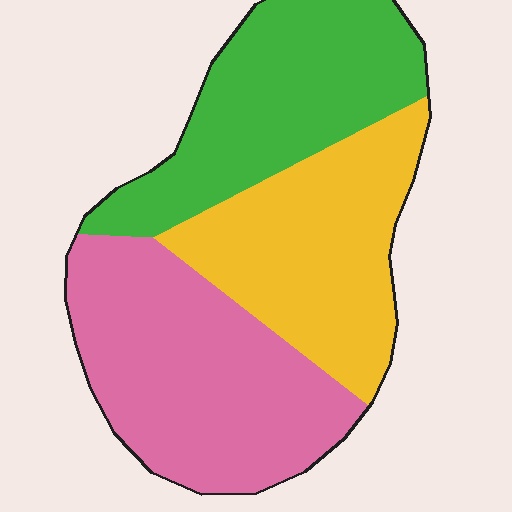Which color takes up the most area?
Pink, at roughly 40%.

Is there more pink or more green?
Pink.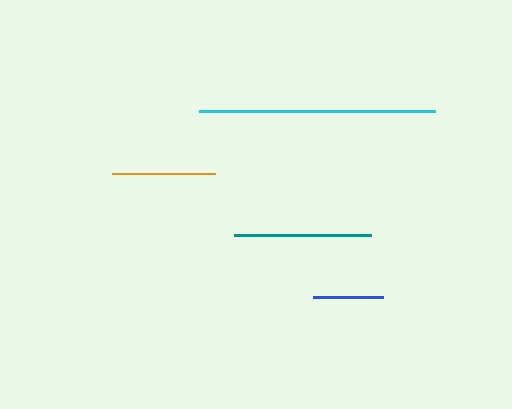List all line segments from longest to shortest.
From longest to shortest: cyan, teal, orange, blue.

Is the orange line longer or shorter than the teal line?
The teal line is longer than the orange line.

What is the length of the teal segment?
The teal segment is approximately 137 pixels long.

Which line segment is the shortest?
The blue line is the shortest at approximately 70 pixels.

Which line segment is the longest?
The cyan line is the longest at approximately 235 pixels.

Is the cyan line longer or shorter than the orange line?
The cyan line is longer than the orange line.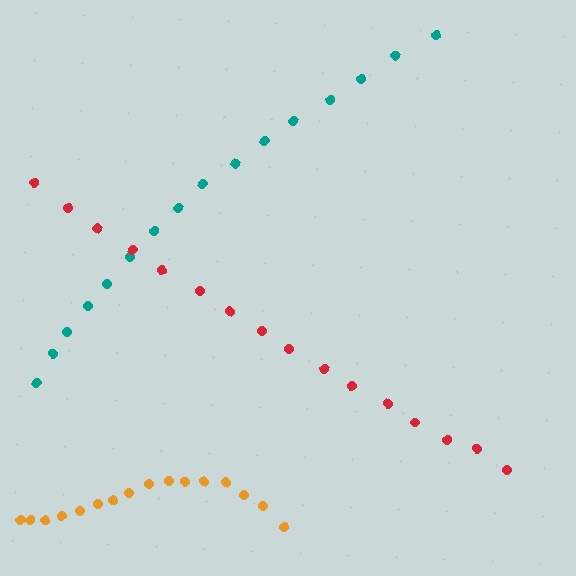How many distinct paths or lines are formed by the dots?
There are 3 distinct paths.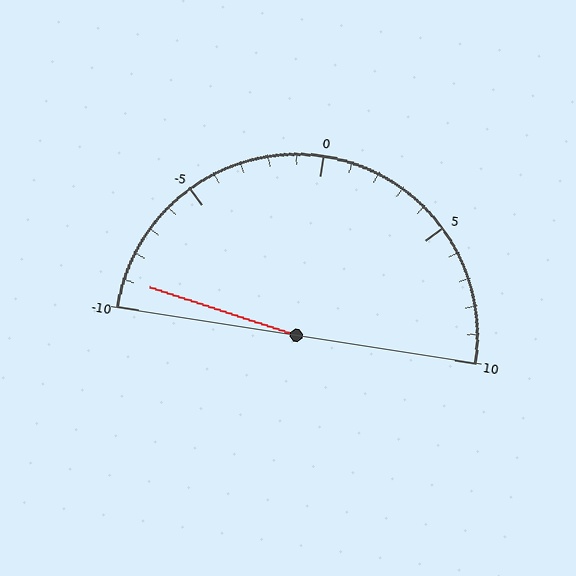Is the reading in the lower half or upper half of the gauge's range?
The reading is in the lower half of the range (-10 to 10).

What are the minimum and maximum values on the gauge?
The gauge ranges from -10 to 10.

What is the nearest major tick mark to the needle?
The nearest major tick mark is -10.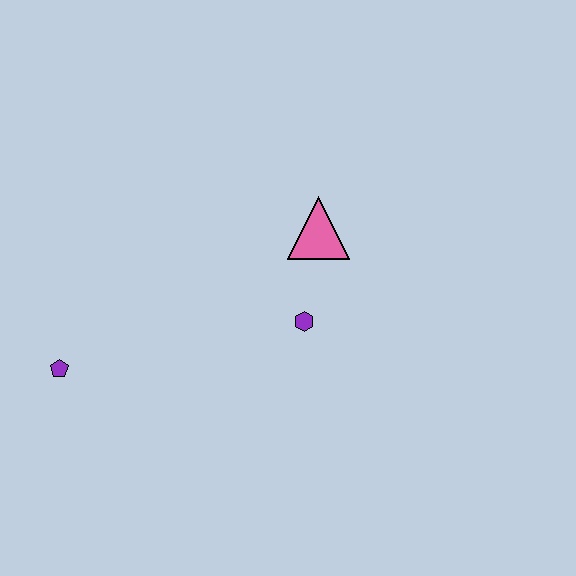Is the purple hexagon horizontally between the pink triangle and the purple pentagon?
Yes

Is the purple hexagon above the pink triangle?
No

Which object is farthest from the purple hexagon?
The purple pentagon is farthest from the purple hexagon.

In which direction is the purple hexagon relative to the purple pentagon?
The purple hexagon is to the right of the purple pentagon.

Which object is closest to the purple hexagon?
The pink triangle is closest to the purple hexagon.